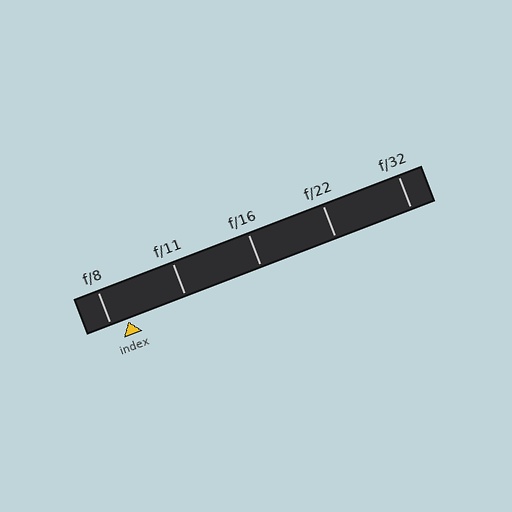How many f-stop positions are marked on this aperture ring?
There are 5 f-stop positions marked.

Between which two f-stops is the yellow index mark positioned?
The index mark is between f/8 and f/11.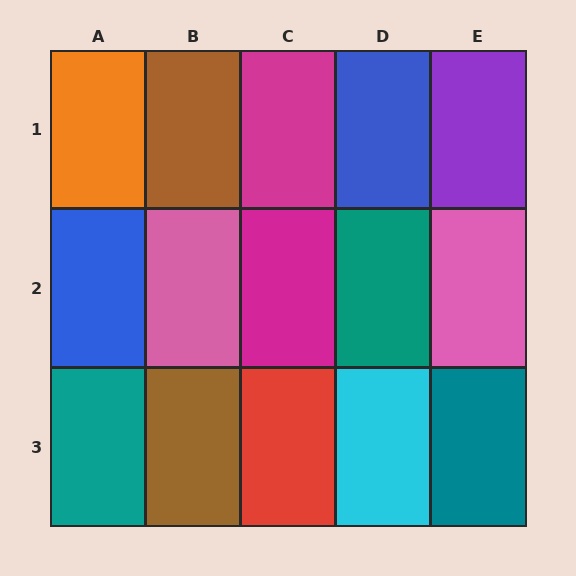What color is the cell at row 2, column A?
Blue.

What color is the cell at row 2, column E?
Pink.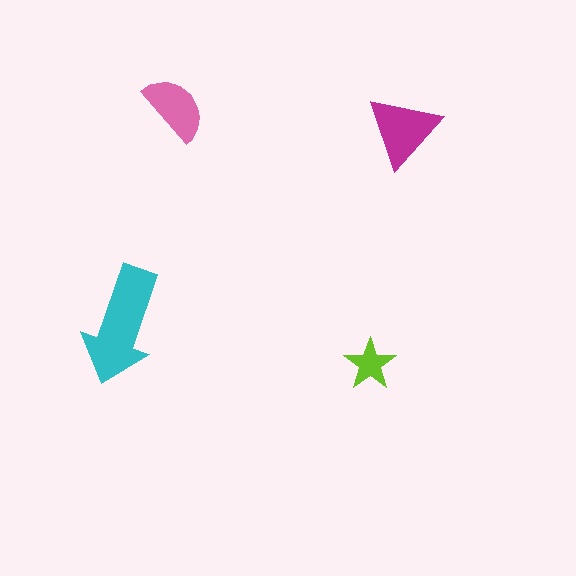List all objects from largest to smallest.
The cyan arrow, the magenta triangle, the pink semicircle, the lime star.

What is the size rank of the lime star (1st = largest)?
4th.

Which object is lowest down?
The lime star is bottommost.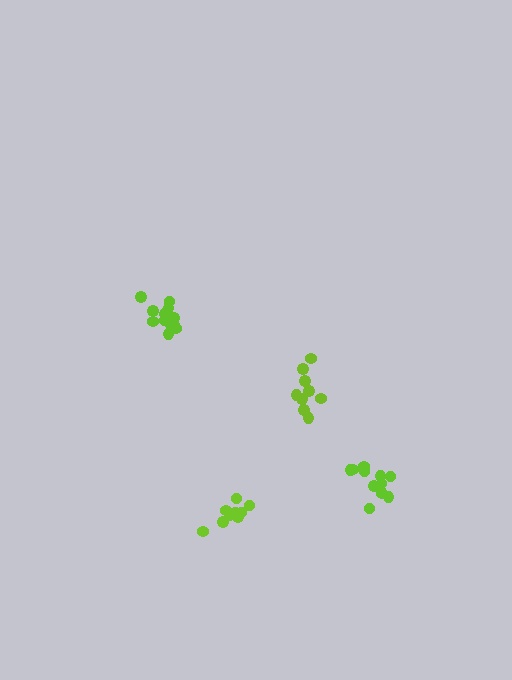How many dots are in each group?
Group 1: 13 dots, Group 2: 9 dots, Group 3: 9 dots, Group 4: 12 dots (43 total).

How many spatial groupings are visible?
There are 4 spatial groupings.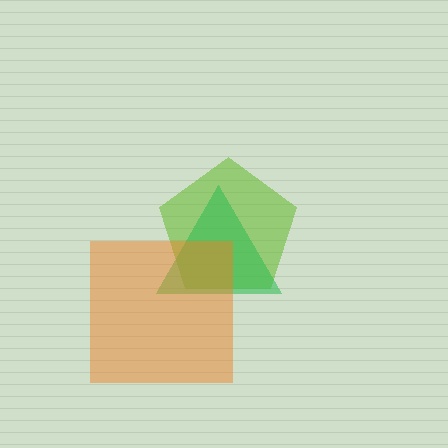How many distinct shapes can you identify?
There are 3 distinct shapes: a lime pentagon, a green triangle, an orange square.